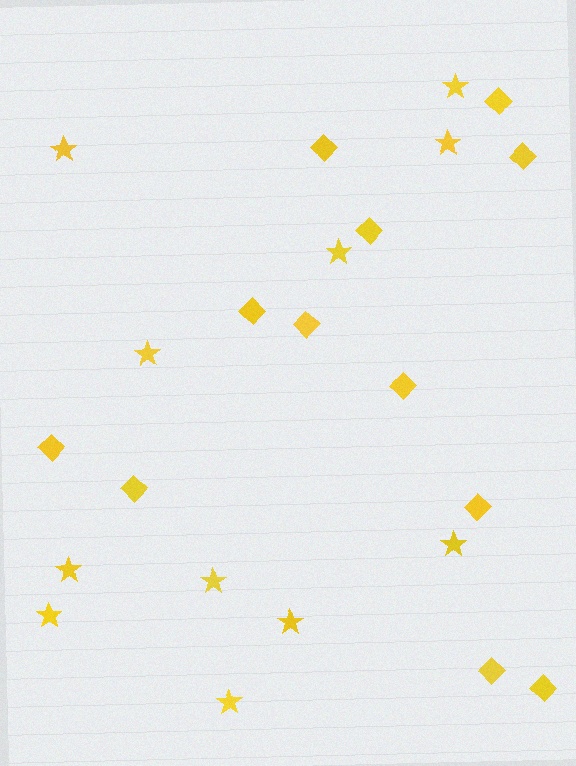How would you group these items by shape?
There are 2 groups: one group of stars (11) and one group of diamonds (12).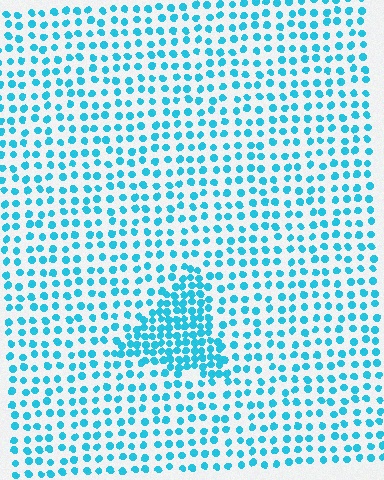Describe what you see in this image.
The image contains small cyan elements arranged at two different densities. A triangle-shaped region is visible where the elements are more densely packed than the surrounding area.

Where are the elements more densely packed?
The elements are more densely packed inside the triangle boundary.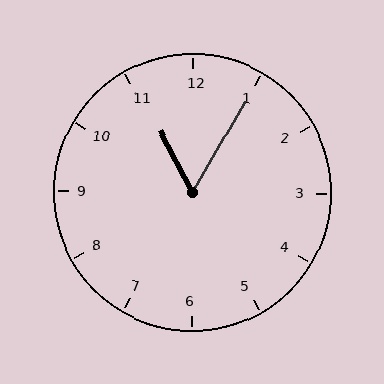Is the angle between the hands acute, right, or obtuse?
It is acute.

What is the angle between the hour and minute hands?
Approximately 58 degrees.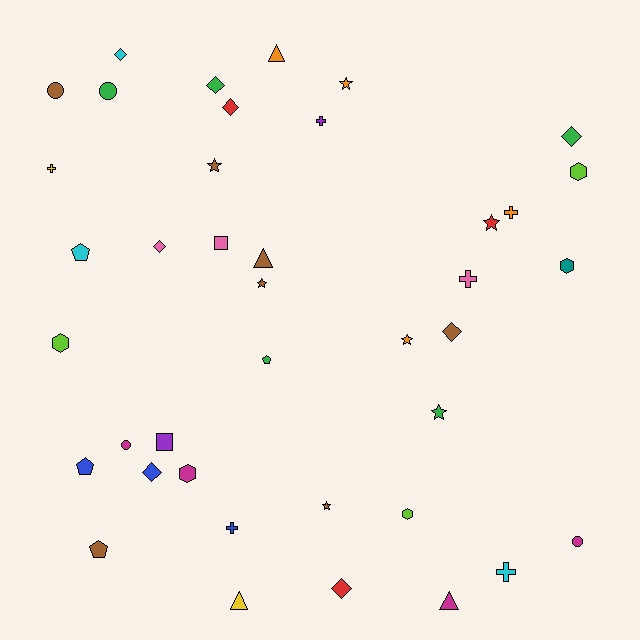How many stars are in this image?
There are 7 stars.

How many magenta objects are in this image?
There are 4 magenta objects.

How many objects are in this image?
There are 40 objects.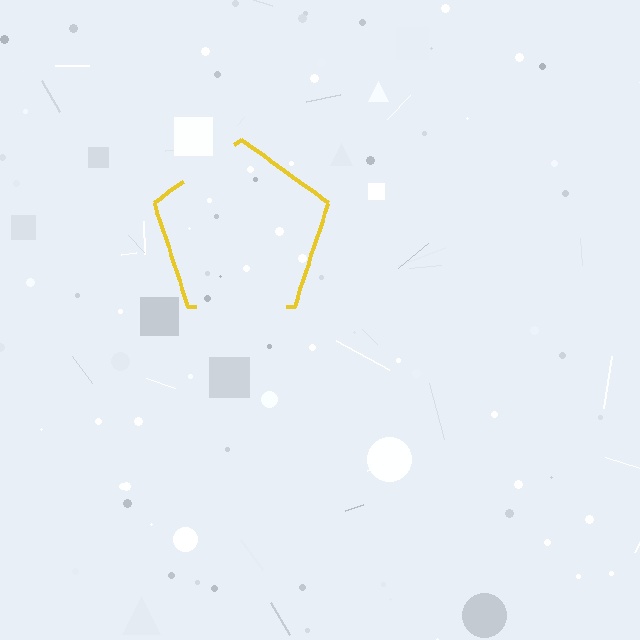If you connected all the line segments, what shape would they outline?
They would outline a pentagon.